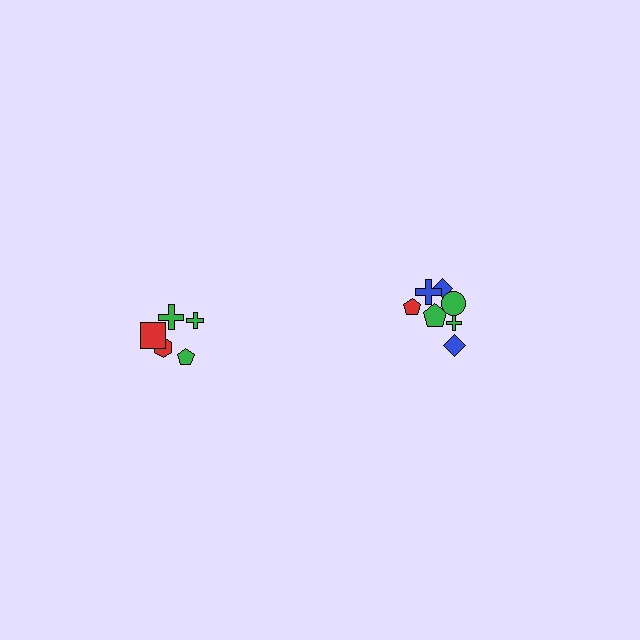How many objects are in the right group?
There are 7 objects.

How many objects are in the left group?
There are 5 objects.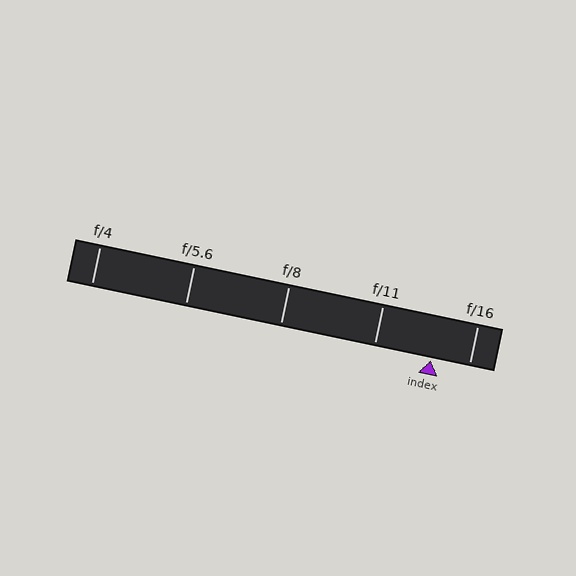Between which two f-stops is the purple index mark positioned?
The index mark is between f/11 and f/16.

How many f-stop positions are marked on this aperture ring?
There are 5 f-stop positions marked.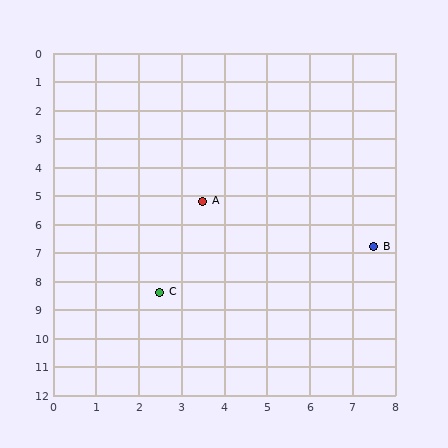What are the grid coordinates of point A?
Point A is at approximately (3.5, 5.2).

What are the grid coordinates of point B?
Point B is at approximately (7.5, 6.8).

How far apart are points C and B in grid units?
Points C and B are about 5.2 grid units apart.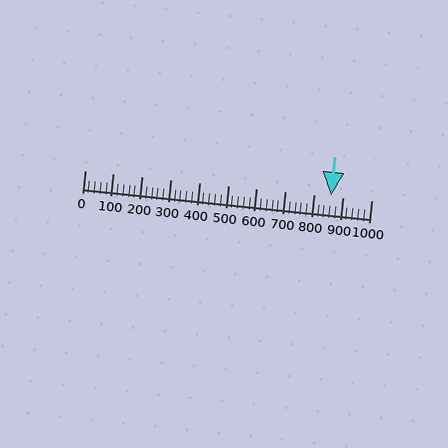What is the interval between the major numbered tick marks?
The major tick marks are spaced 100 units apart.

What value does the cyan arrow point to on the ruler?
The cyan arrow points to approximately 860.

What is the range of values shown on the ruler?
The ruler shows values from 0 to 1000.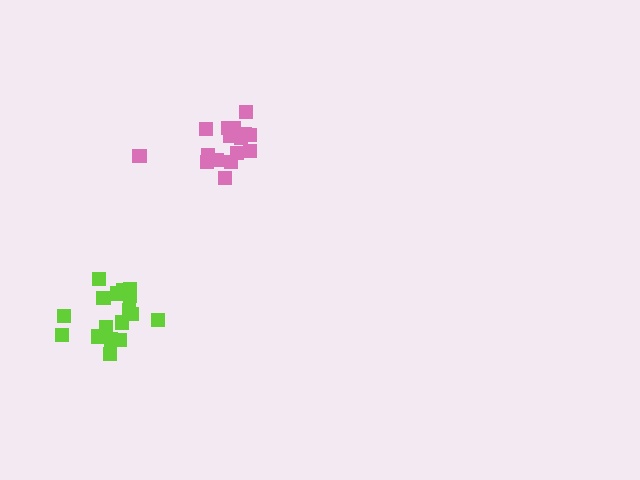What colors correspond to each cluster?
The clusters are colored: lime, pink.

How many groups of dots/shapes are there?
There are 2 groups.